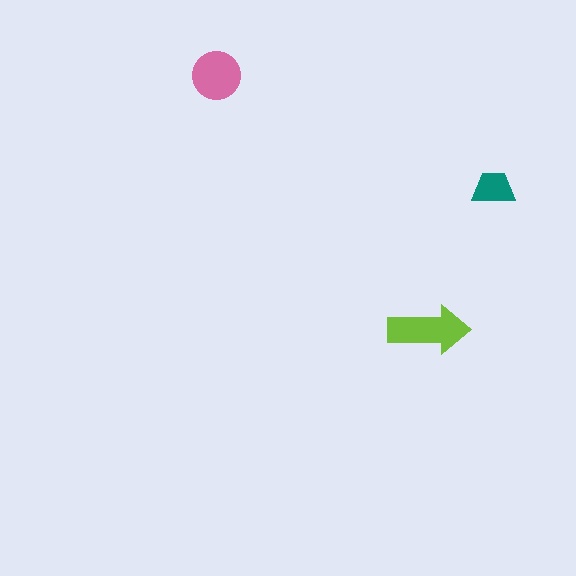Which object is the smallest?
The teal trapezoid.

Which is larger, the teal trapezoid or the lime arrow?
The lime arrow.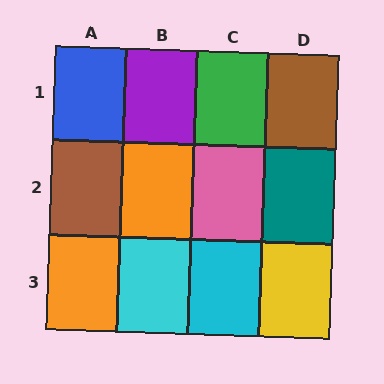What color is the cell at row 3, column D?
Yellow.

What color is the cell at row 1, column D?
Brown.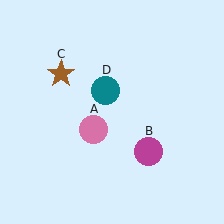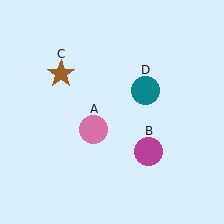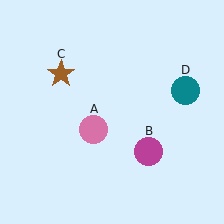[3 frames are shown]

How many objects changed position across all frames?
1 object changed position: teal circle (object D).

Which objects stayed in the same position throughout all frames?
Pink circle (object A) and magenta circle (object B) and brown star (object C) remained stationary.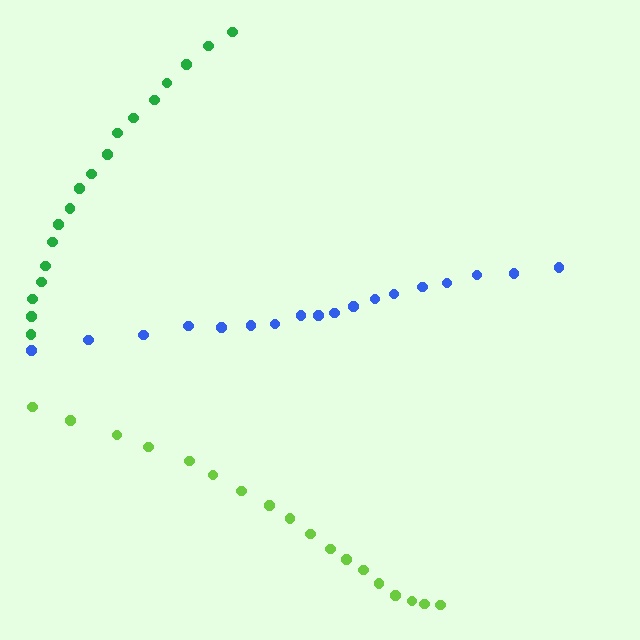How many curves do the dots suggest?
There are 3 distinct paths.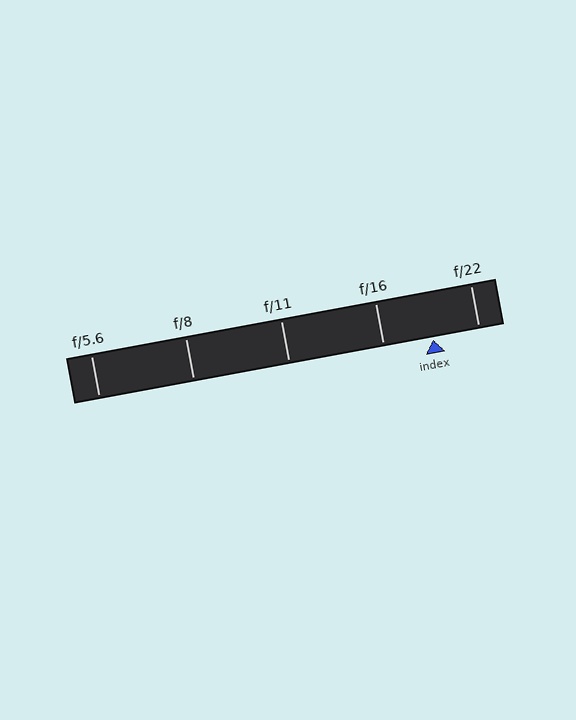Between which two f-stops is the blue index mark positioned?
The index mark is between f/16 and f/22.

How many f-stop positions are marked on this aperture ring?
There are 5 f-stop positions marked.